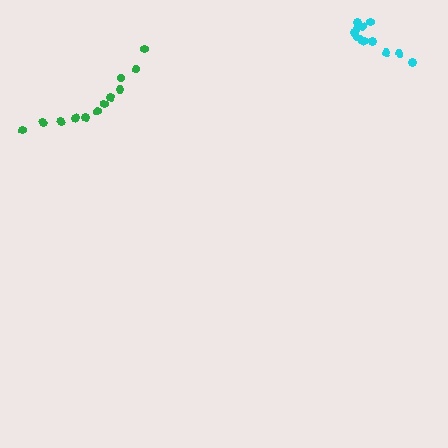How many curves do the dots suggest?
There are 2 distinct paths.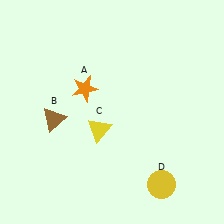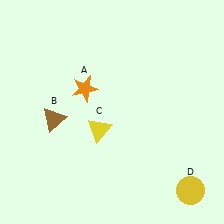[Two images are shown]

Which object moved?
The yellow circle (D) moved right.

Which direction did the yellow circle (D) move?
The yellow circle (D) moved right.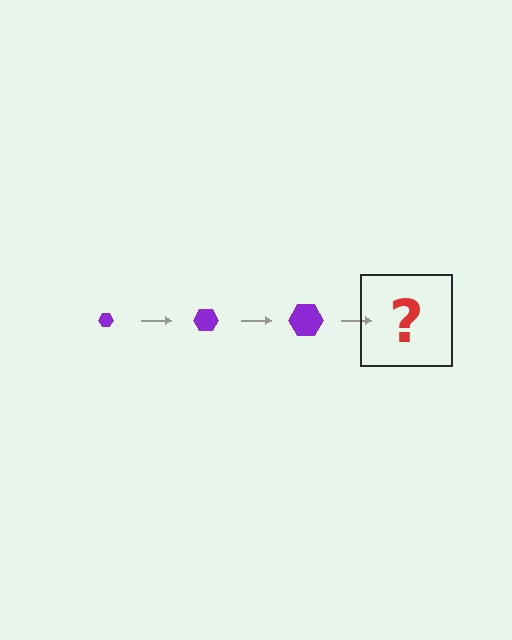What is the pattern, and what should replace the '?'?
The pattern is that the hexagon gets progressively larger each step. The '?' should be a purple hexagon, larger than the previous one.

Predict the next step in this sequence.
The next step is a purple hexagon, larger than the previous one.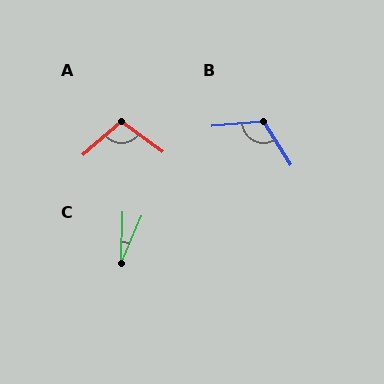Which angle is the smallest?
C, at approximately 21 degrees.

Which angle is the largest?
B, at approximately 118 degrees.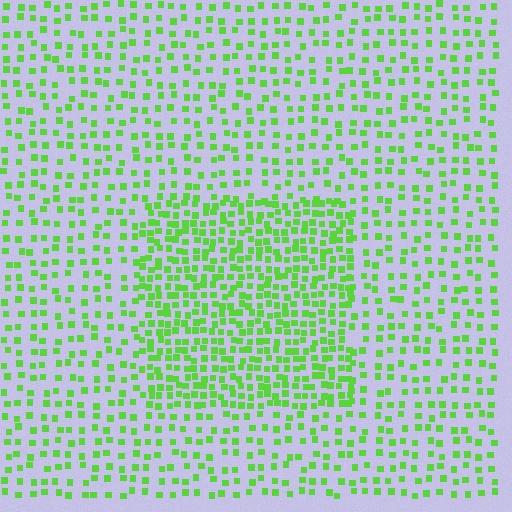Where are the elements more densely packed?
The elements are more densely packed inside the rectangle boundary.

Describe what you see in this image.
The image contains small lime elements arranged at two different densities. A rectangle-shaped region is visible where the elements are more densely packed than the surrounding area.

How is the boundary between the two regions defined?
The boundary is defined by a change in element density (approximately 2.0x ratio). All elements are the same color, size, and shape.